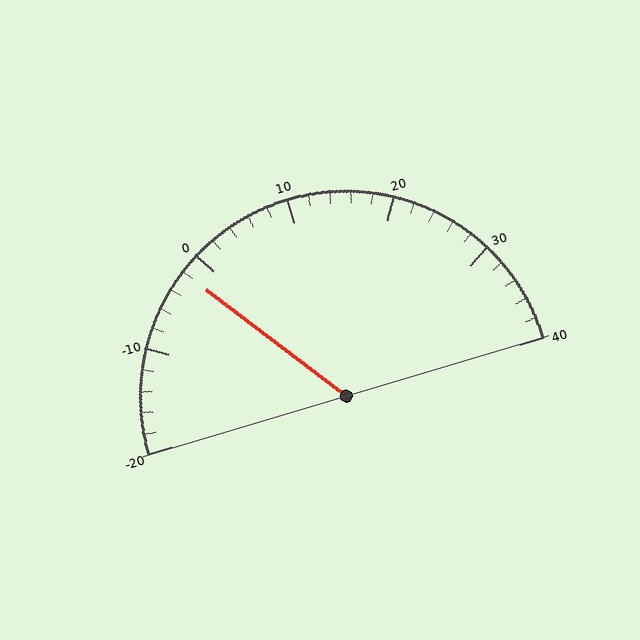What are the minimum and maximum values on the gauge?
The gauge ranges from -20 to 40.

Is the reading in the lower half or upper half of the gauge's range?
The reading is in the lower half of the range (-20 to 40).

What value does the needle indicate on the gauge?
The needle indicates approximately -2.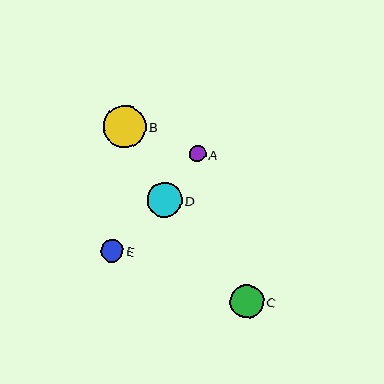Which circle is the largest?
Circle B is the largest with a size of approximately 42 pixels.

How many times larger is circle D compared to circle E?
Circle D is approximately 1.6 times the size of circle E.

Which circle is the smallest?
Circle A is the smallest with a size of approximately 17 pixels.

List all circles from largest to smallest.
From largest to smallest: B, D, C, E, A.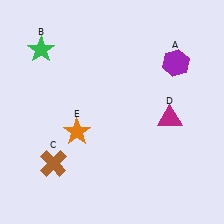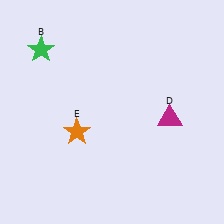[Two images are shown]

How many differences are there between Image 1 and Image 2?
There are 2 differences between the two images.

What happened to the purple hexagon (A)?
The purple hexagon (A) was removed in Image 2. It was in the top-right area of Image 1.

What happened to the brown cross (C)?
The brown cross (C) was removed in Image 2. It was in the bottom-left area of Image 1.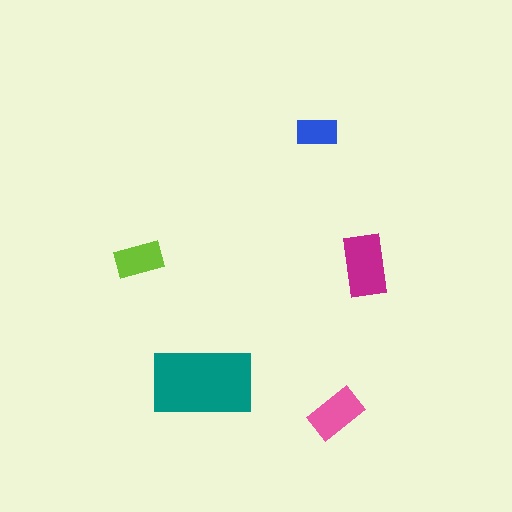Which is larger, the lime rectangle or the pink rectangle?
The pink one.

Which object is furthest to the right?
The magenta rectangle is rightmost.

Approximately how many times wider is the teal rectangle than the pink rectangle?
About 2 times wider.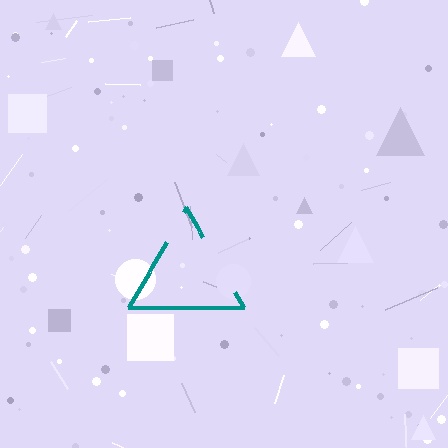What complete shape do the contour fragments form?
The contour fragments form a triangle.